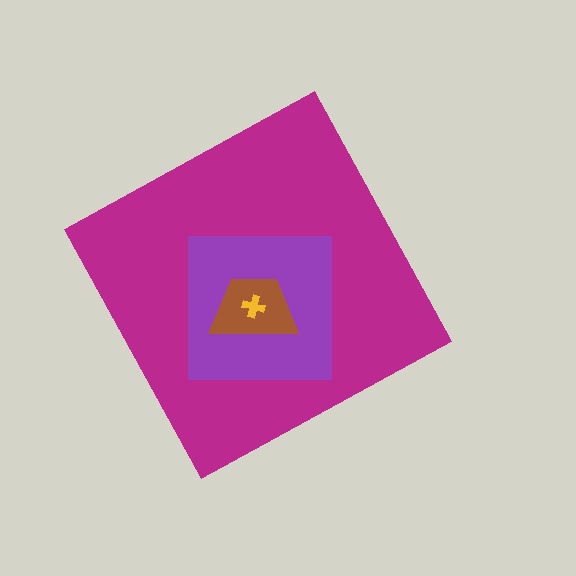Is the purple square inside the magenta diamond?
Yes.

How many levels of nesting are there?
4.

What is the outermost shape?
The magenta diamond.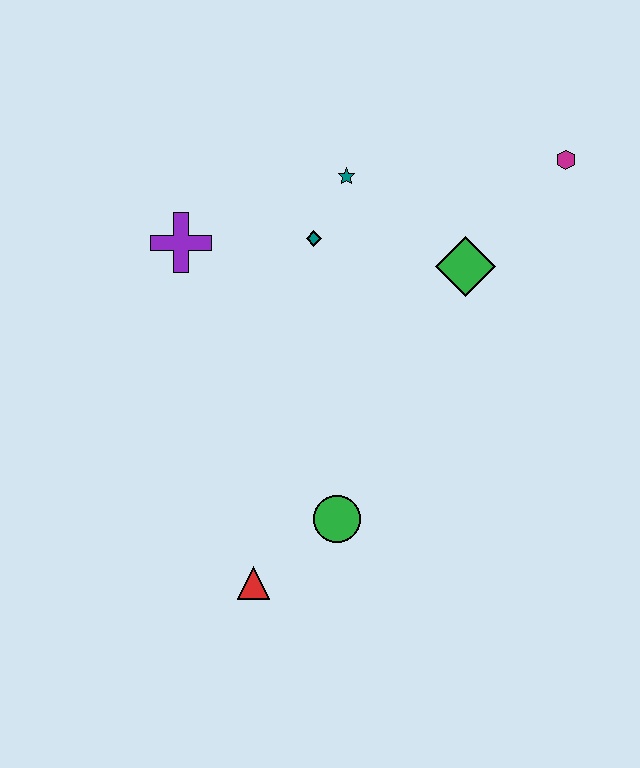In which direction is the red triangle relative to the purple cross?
The red triangle is below the purple cross.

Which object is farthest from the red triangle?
The magenta hexagon is farthest from the red triangle.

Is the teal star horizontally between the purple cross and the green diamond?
Yes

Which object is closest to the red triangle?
The green circle is closest to the red triangle.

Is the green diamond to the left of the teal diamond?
No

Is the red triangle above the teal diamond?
No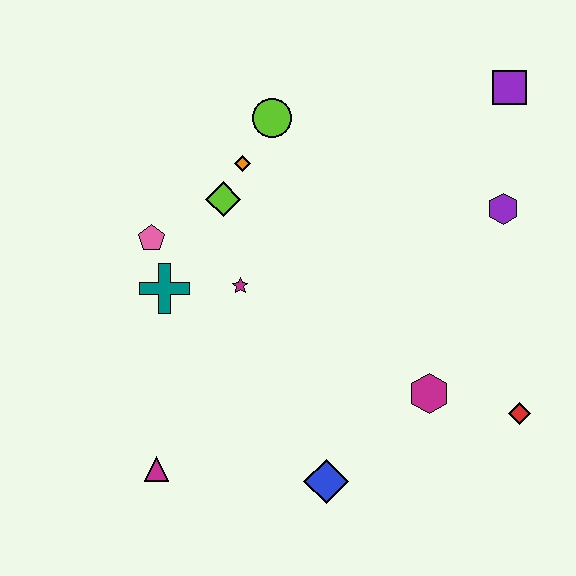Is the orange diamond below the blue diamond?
No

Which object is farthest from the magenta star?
The purple square is farthest from the magenta star.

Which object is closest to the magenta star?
The teal cross is closest to the magenta star.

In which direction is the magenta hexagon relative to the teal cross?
The magenta hexagon is to the right of the teal cross.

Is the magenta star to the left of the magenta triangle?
No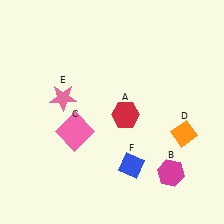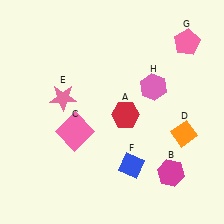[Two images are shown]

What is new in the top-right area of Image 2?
A pink pentagon (G) was added in the top-right area of Image 2.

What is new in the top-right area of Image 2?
A pink hexagon (H) was added in the top-right area of Image 2.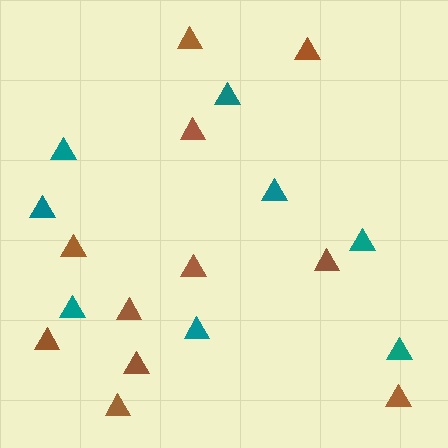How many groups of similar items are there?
There are 2 groups: one group of teal triangles (8) and one group of brown triangles (11).